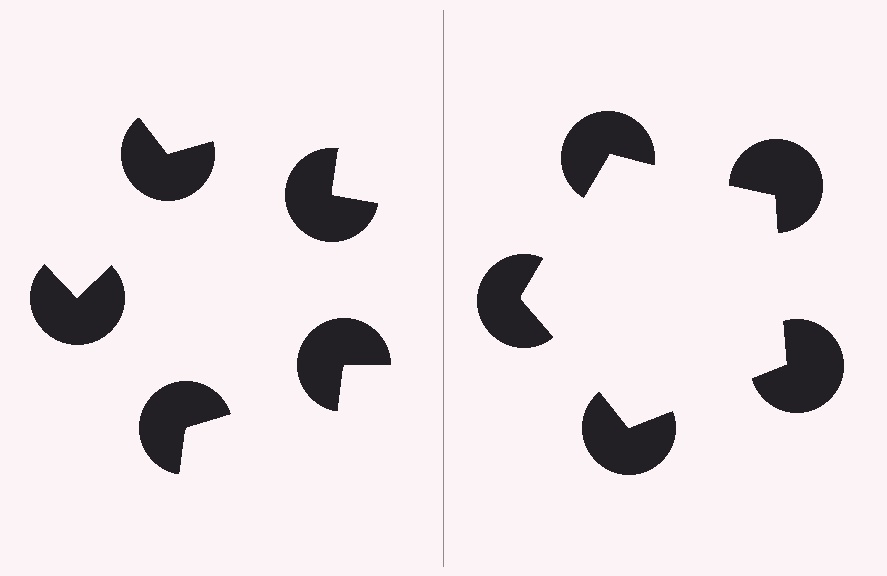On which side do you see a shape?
An illusory pentagon appears on the right side. On the left side the wedge cuts are rotated, so no coherent shape forms.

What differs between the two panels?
The pac-man discs are positioned identically on both sides; only the wedge orientations differ. On the right they align to a pentagon; on the left they are misaligned.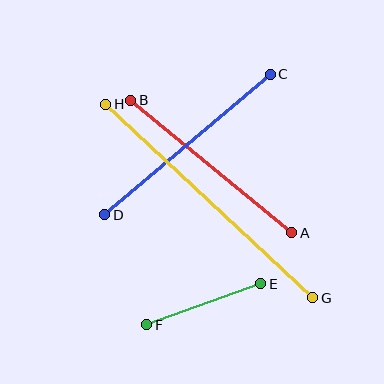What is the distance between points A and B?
The distance is approximately 209 pixels.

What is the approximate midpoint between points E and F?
The midpoint is at approximately (204, 304) pixels.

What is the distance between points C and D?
The distance is approximately 217 pixels.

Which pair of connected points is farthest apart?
Points G and H are farthest apart.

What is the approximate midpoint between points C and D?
The midpoint is at approximately (188, 145) pixels.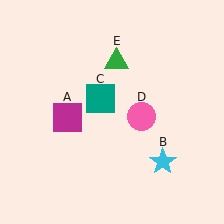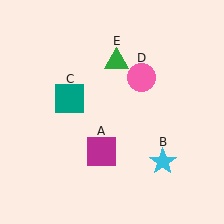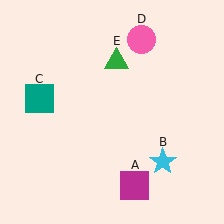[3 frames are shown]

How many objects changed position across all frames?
3 objects changed position: magenta square (object A), teal square (object C), pink circle (object D).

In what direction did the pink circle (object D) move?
The pink circle (object D) moved up.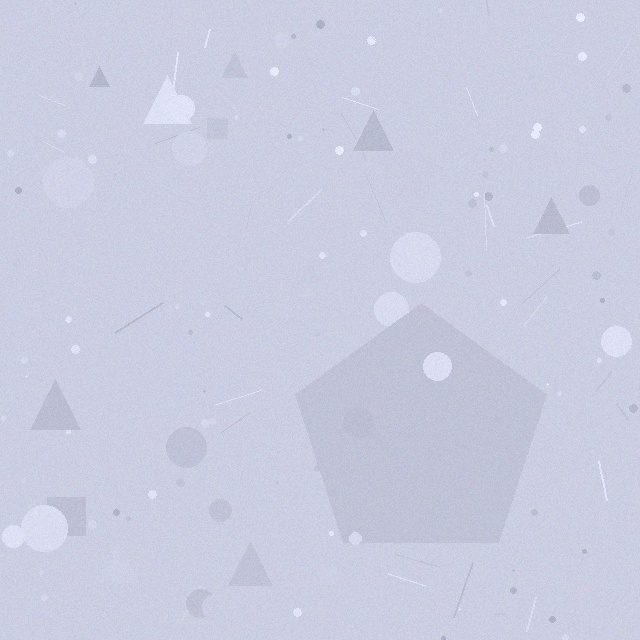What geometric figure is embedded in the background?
A pentagon is embedded in the background.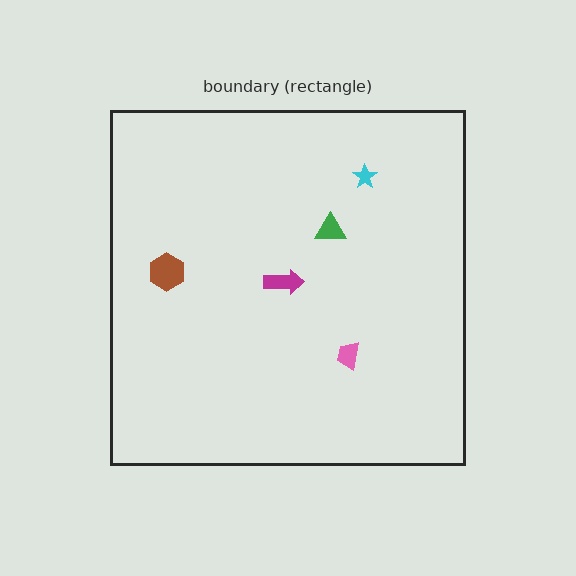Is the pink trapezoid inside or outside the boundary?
Inside.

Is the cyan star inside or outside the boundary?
Inside.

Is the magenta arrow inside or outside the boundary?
Inside.